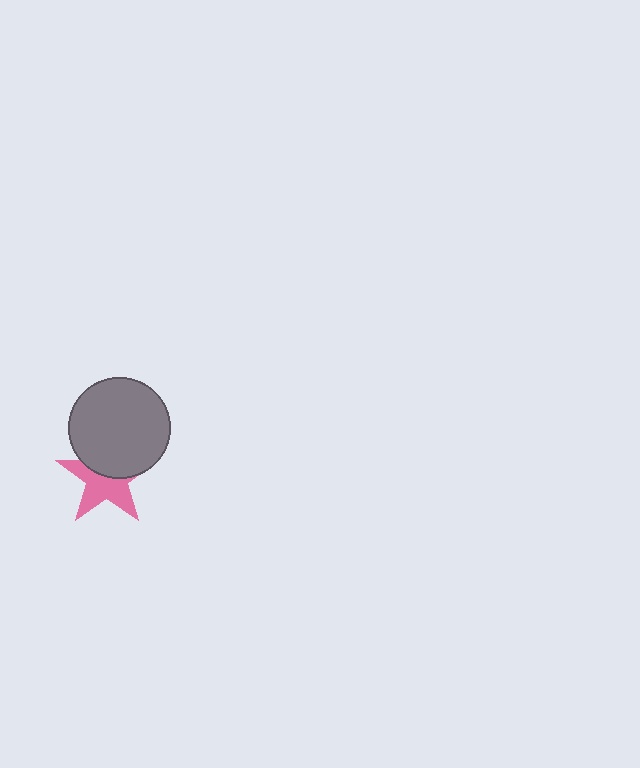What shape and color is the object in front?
The object in front is a gray circle.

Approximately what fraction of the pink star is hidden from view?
Roughly 45% of the pink star is hidden behind the gray circle.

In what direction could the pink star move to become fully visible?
The pink star could move down. That would shift it out from behind the gray circle entirely.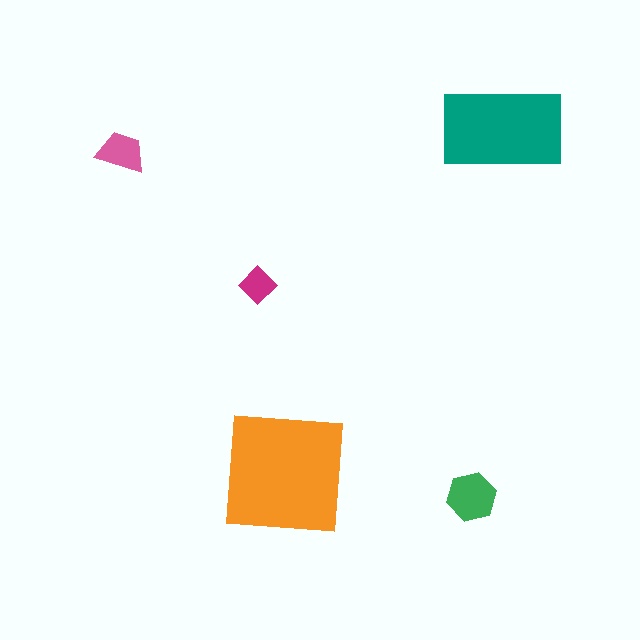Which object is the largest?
The orange square.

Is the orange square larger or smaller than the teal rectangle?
Larger.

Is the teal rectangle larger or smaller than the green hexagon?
Larger.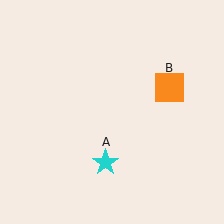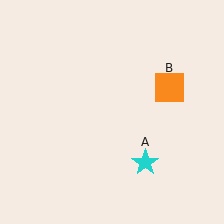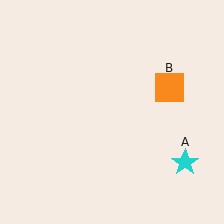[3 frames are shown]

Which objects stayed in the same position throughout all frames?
Orange square (object B) remained stationary.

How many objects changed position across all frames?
1 object changed position: cyan star (object A).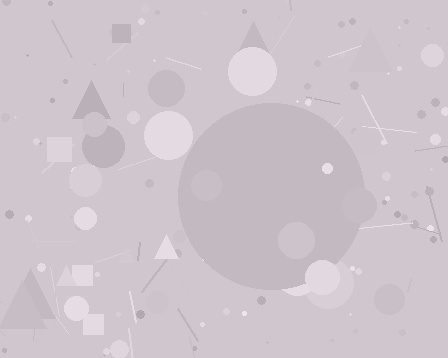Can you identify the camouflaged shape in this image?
The camouflaged shape is a circle.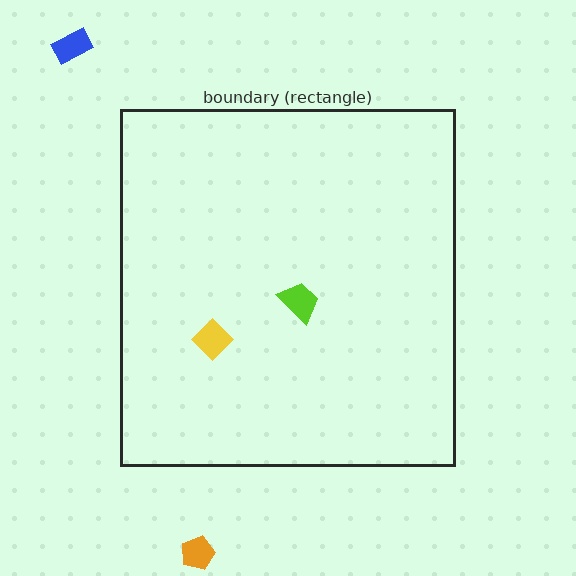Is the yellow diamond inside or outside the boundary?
Inside.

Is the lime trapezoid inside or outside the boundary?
Inside.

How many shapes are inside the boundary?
2 inside, 2 outside.